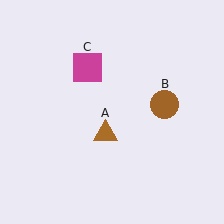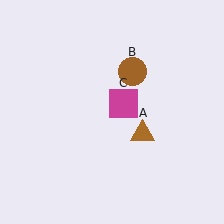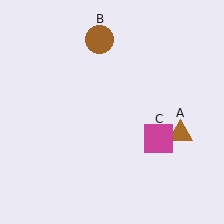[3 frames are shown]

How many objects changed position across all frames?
3 objects changed position: brown triangle (object A), brown circle (object B), magenta square (object C).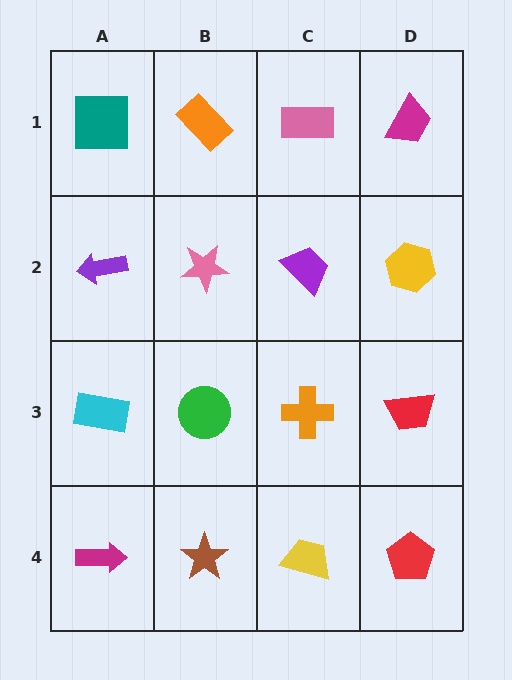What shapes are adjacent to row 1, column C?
A purple trapezoid (row 2, column C), an orange rectangle (row 1, column B), a magenta trapezoid (row 1, column D).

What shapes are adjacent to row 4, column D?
A red trapezoid (row 3, column D), a yellow trapezoid (row 4, column C).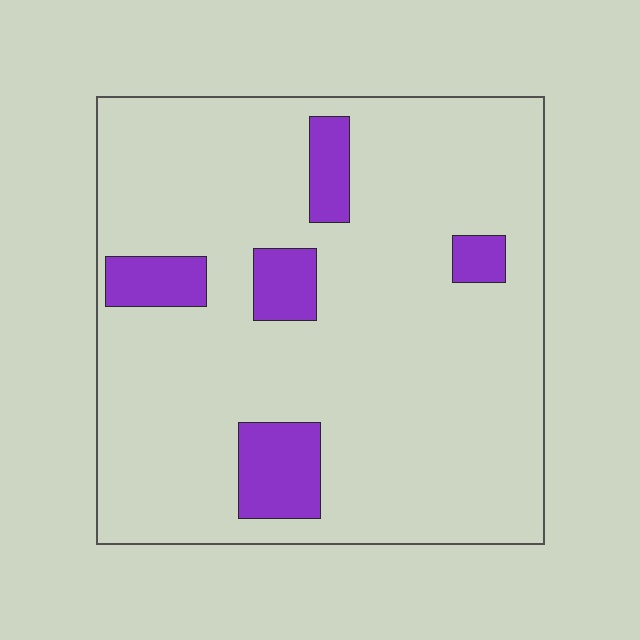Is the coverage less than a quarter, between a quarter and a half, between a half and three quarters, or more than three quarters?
Less than a quarter.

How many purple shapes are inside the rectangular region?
5.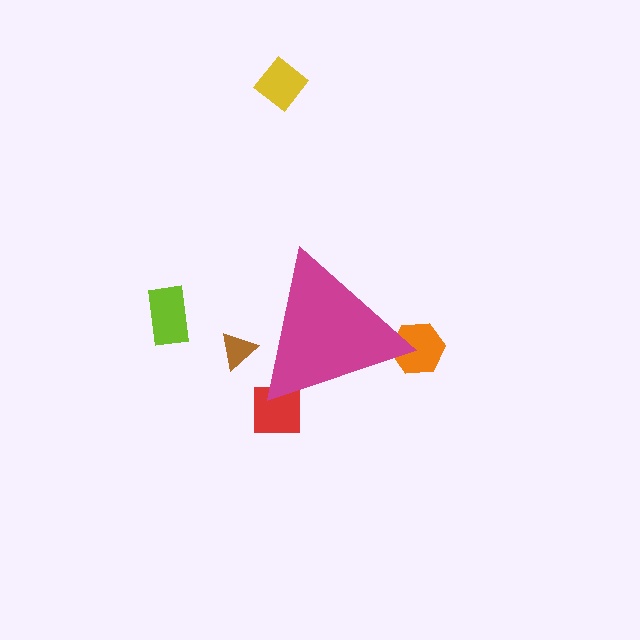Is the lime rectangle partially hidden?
No, the lime rectangle is fully visible.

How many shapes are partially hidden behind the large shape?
3 shapes are partially hidden.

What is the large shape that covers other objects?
A magenta triangle.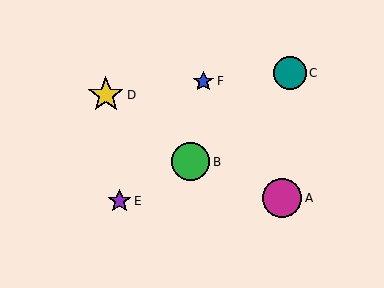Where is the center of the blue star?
The center of the blue star is at (203, 81).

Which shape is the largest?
The magenta circle (labeled A) is the largest.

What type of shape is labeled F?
Shape F is a blue star.